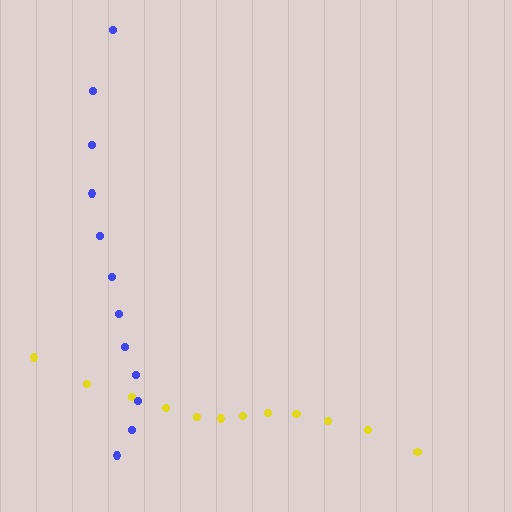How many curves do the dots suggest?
There are 2 distinct paths.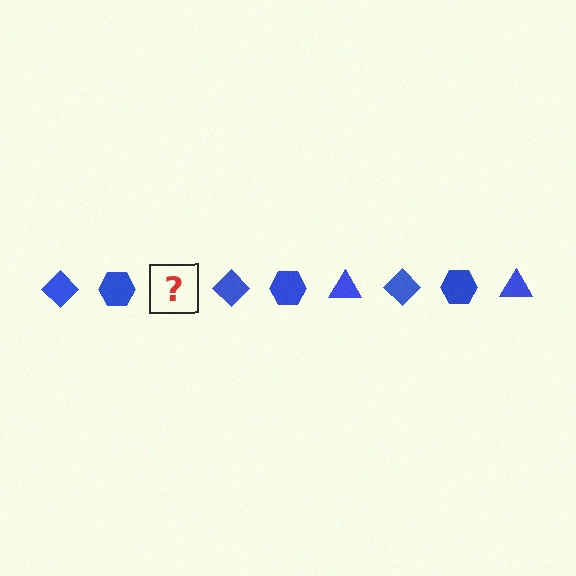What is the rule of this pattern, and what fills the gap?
The rule is that the pattern cycles through diamond, hexagon, triangle shapes in blue. The gap should be filled with a blue triangle.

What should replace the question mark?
The question mark should be replaced with a blue triangle.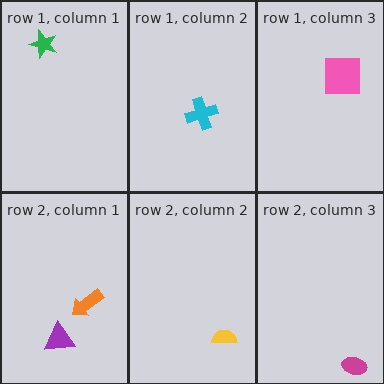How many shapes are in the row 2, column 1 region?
2.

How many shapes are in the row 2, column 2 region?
1.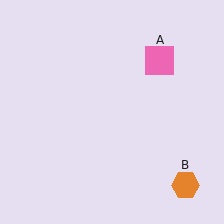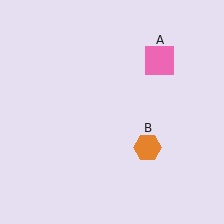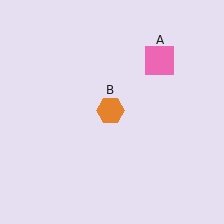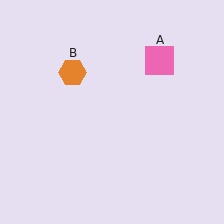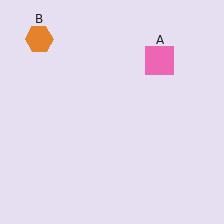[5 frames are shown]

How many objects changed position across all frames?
1 object changed position: orange hexagon (object B).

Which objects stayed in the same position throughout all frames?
Pink square (object A) remained stationary.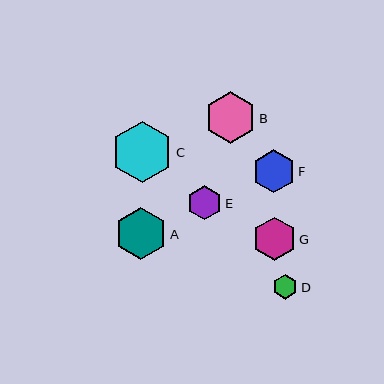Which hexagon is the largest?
Hexagon C is the largest with a size of approximately 61 pixels.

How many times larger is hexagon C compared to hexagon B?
Hexagon C is approximately 1.2 times the size of hexagon B.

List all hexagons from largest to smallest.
From largest to smallest: C, B, A, G, F, E, D.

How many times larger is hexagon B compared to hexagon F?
Hexagon B is approximately 1.2 times the size of hexagon F.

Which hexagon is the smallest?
Hexagon D is the smallest with a size of approximately 25 pixels.